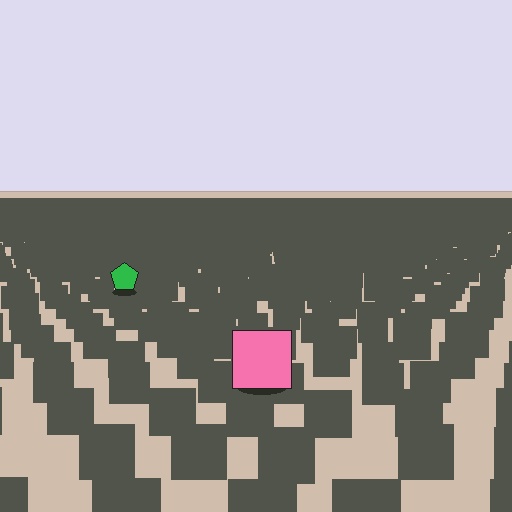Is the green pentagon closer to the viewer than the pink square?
No. The pink square is closer — you can tell from the texture gradient: the ground texture is coarser near it.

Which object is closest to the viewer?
The pink square is closest. The texture marks near it are larger and more spread out.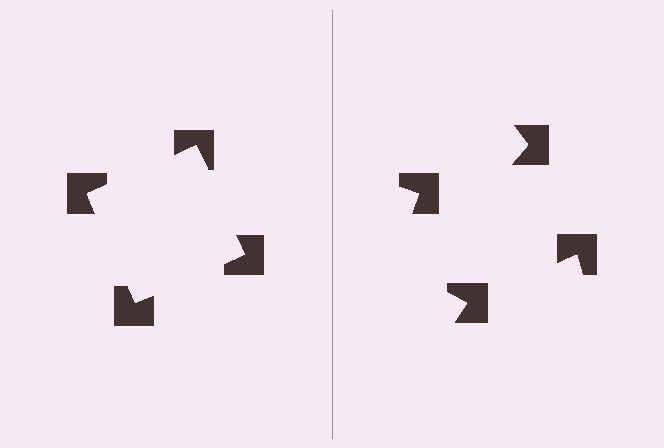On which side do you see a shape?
An illusory square appears on the left side. On the right side the wedge cuts are rotated, so no coherent shape forms.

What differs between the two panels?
The notched squares are positioned identically on both sides; only the wedge orientations differ. On the left they align to a square; on the right they are misaligned.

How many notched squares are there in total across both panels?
8 — 4 on each side.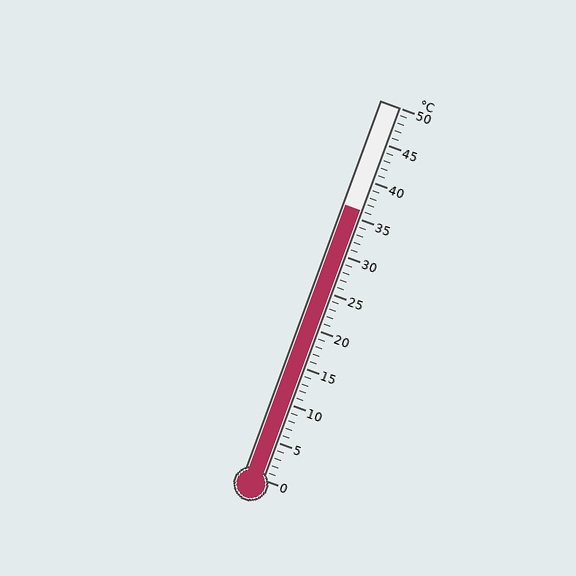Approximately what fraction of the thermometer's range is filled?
The thermometer is filled to approximately 70% of its range.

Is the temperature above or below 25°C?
The temperature is above 25°C.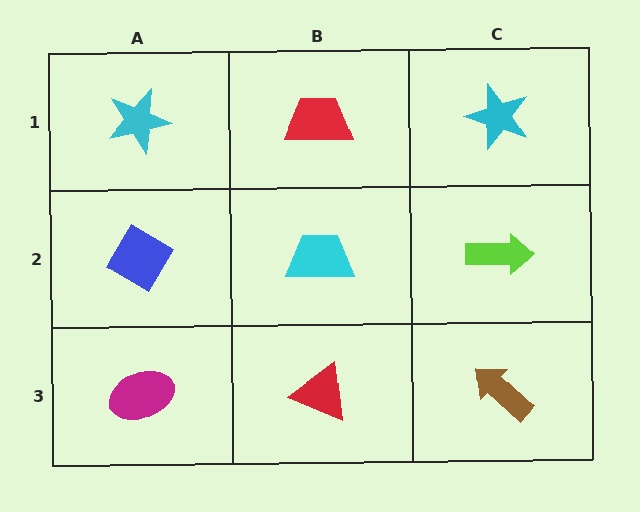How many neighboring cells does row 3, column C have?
2.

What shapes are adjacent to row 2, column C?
A cyan star (row 1, column C), a brown arrow (row 3, column C), a cyan trapezoid (row 2, column B).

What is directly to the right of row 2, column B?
A lime arrow.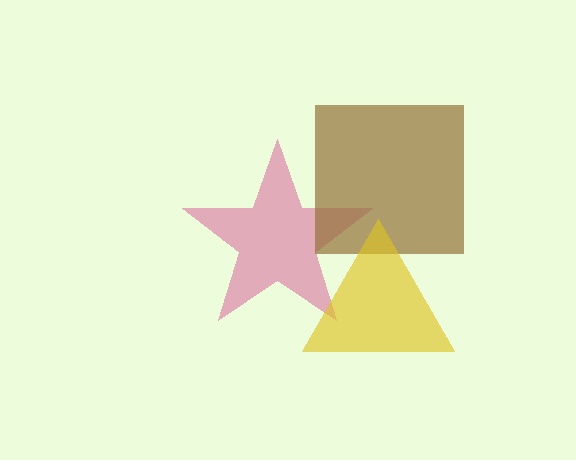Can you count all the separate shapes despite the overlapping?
Yes, there are 3 separate shapes.